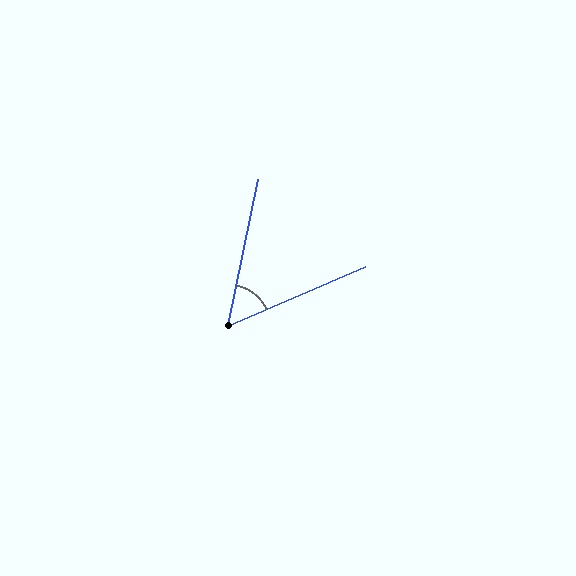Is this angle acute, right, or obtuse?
It is acute.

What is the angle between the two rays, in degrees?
Approximately 55 degrees.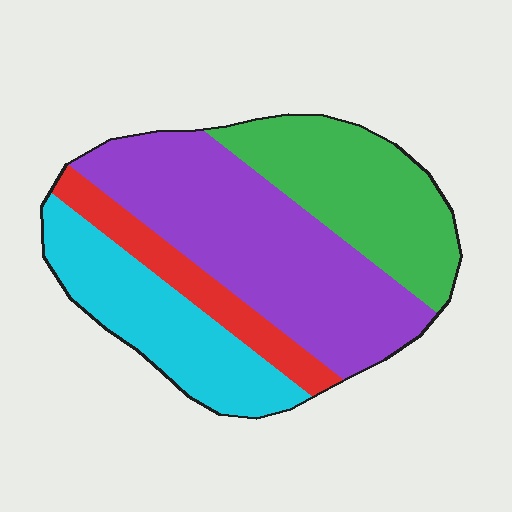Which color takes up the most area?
Purple, at roughly 40%.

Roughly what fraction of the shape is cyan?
Cyan covers 23% of the shape.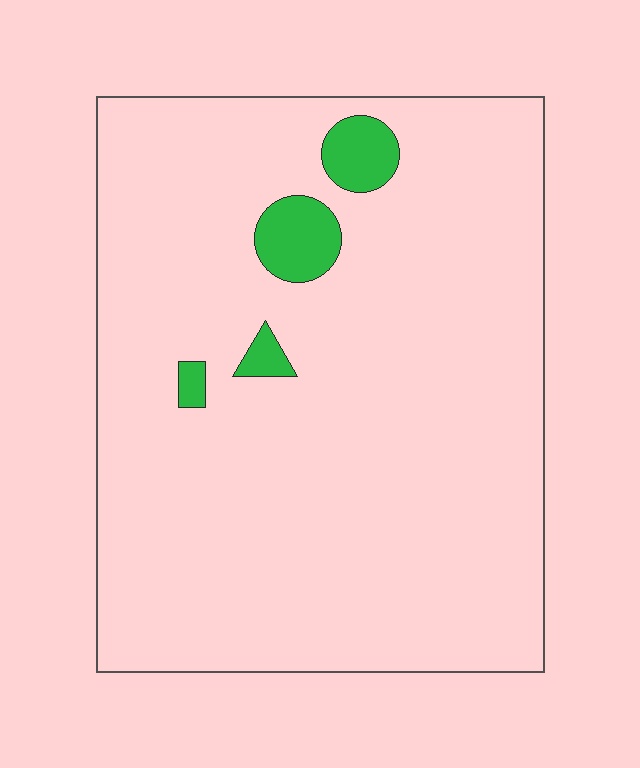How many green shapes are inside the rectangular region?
4.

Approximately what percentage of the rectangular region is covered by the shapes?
Approximately 5%.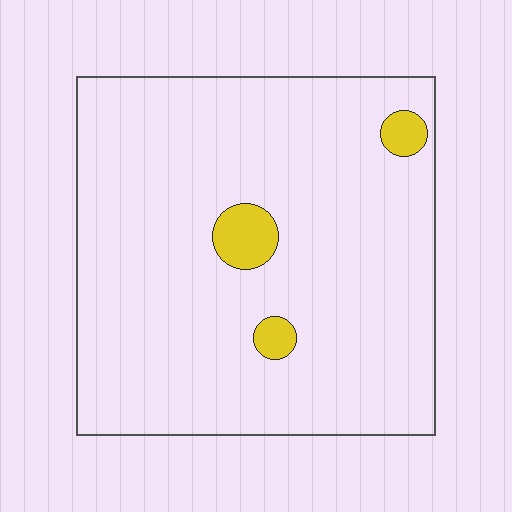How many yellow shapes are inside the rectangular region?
3.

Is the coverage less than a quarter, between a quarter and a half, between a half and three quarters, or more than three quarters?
Less than a quarter.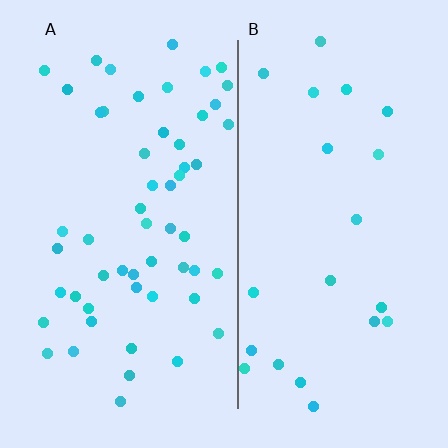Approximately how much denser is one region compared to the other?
Approximately 2.5× — region A over region B.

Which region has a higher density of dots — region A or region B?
A (the left).